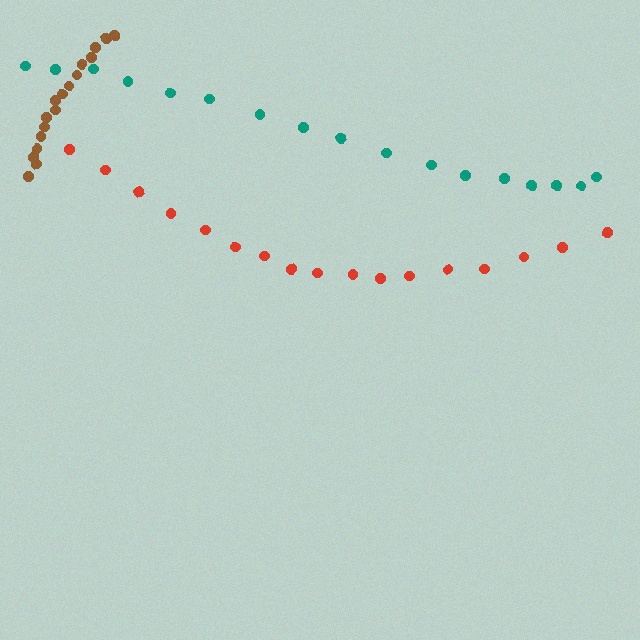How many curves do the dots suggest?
There are 3 distinct paths.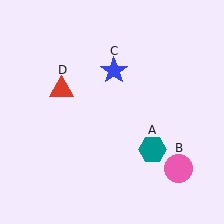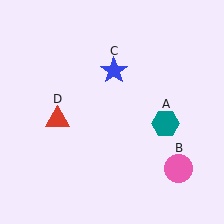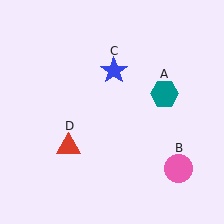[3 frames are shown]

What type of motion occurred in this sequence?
The teal hexagon (object A), red triangle (object D) rotated counterclockwise around the center of the scene.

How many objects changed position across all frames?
2 objects changed position: teal hexagon (object A), red triangle (object D).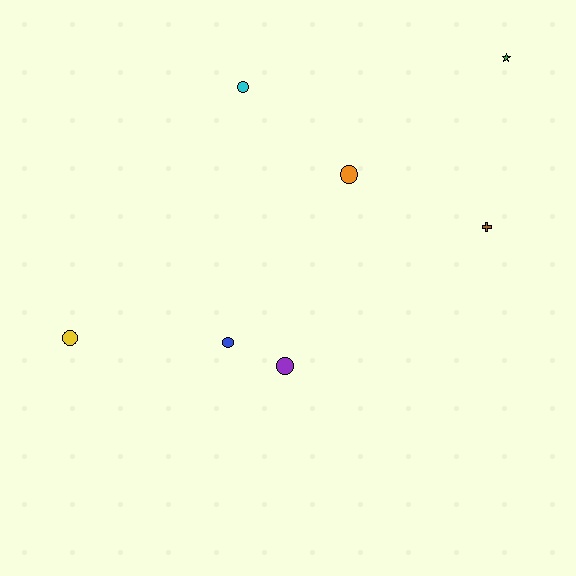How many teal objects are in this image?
There are no teal objects.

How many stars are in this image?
There is 1 star.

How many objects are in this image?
There are 7 objects.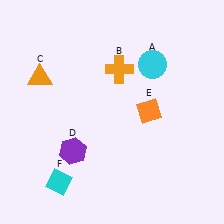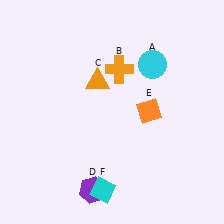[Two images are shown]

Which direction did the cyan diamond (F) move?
The cyan diamond (F) moved right.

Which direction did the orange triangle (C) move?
The orange triangle (C) moved right.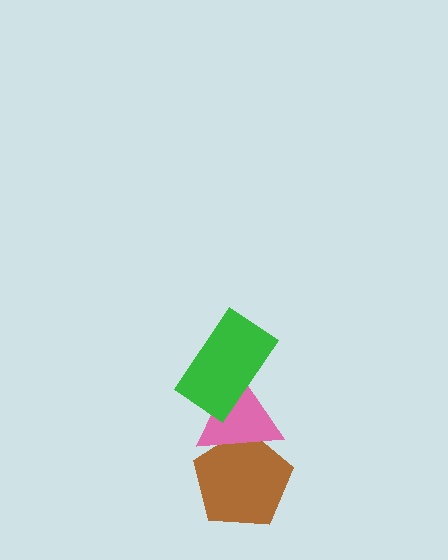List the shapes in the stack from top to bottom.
From top to bottom: the green rectangle, the pink triangle, the brown pentagon.